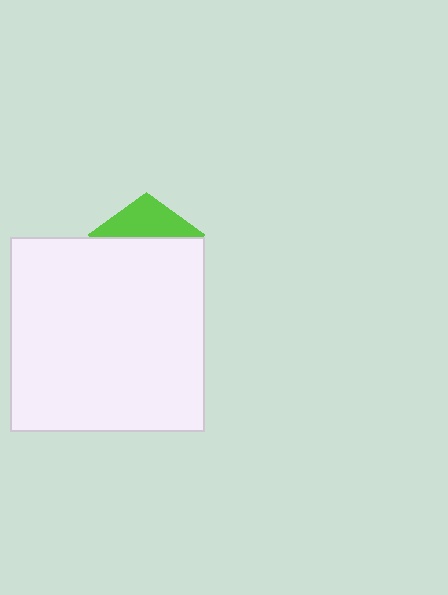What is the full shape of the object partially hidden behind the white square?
The partially hidden object is a lime pentagon.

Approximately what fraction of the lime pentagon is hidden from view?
Roughly 69% of the lime pentagon is hidden behind the white square.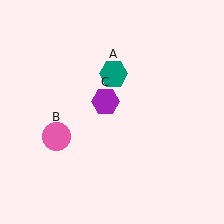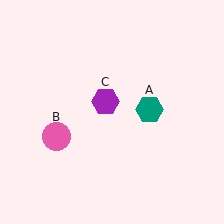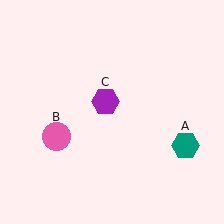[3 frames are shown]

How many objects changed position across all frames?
1 object changed position: teal hexagon (object A).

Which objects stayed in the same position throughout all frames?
Pink circle (object B) and purple hexagon (object C) remained stationary.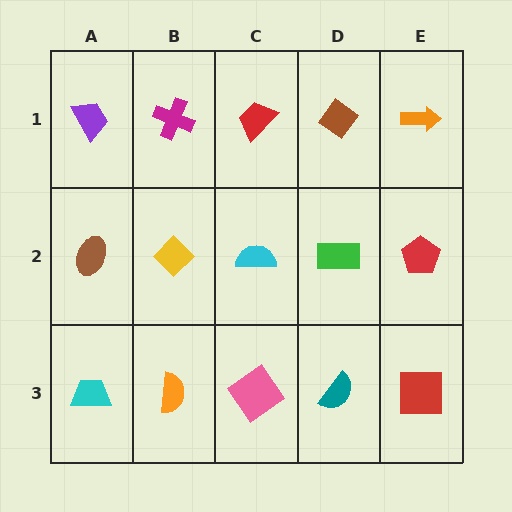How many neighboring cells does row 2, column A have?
3.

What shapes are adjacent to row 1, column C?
A cyan semicircle (row 2, column C), a magenta cross (row 1, column B), a brown diamond (row 1, column D).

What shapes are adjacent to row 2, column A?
A purple trapezoid (row 1, column A), a cyan trapezoid (row 3, column A), a yellow diamond (row 2, column B).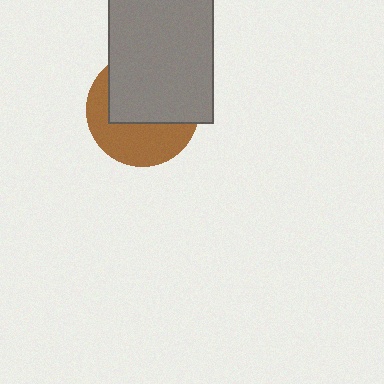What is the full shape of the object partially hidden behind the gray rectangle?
The partially hidden object is a brown circle.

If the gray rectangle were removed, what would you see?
You would see the complete brown circle.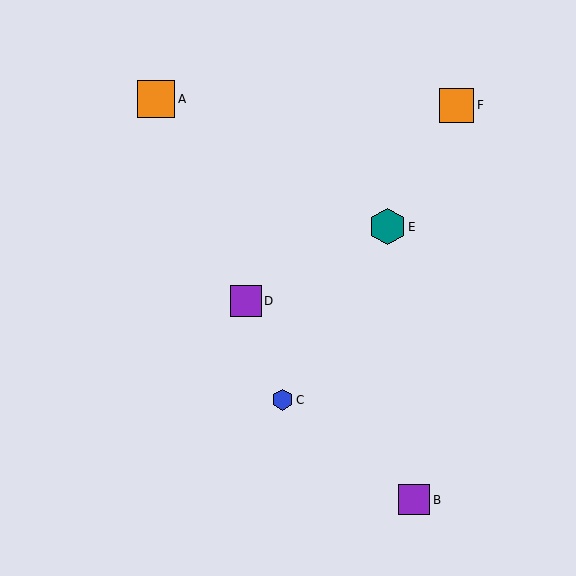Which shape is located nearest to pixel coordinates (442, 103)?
The orange square (labeled F) at (457, 105) is nearest to that location.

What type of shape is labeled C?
Shape C is a blue hexagon.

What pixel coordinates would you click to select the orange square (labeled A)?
Click at (156, 99) to select the orange square A.